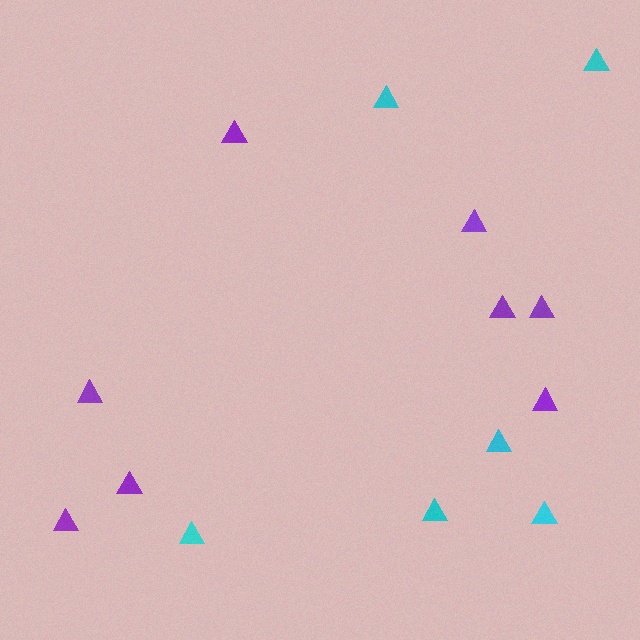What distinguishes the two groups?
There are 2 groups: one group of cyan triangles (6) and one group of purple triangles (8).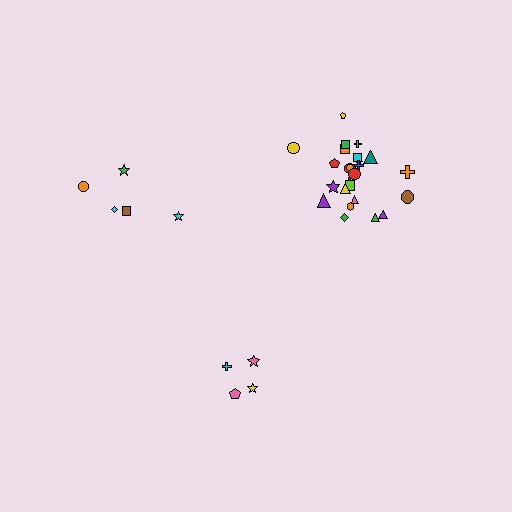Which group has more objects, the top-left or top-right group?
The top-right group.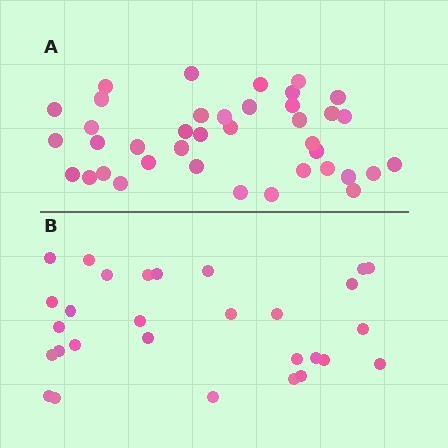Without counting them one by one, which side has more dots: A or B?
Region A (the top region) has more dots.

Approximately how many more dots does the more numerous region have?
Region A has roughly 10 or so more dots than region B.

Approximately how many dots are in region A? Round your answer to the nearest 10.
About 40 dots. (The exact count is 39, which rounds to 40.)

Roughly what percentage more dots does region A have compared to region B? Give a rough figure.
About 35% more.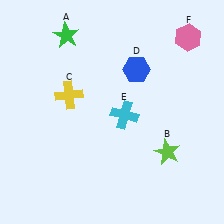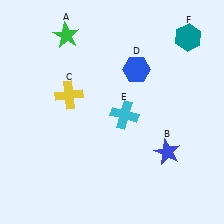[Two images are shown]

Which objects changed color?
B changed from lime to blue. F changed from pink to teal.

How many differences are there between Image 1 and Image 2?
There are 2 differences between the two images.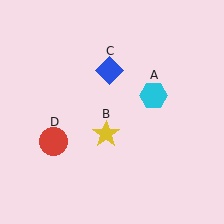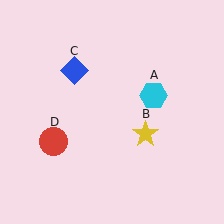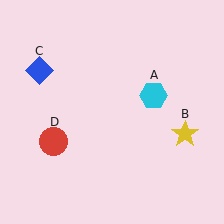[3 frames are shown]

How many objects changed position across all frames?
2 objects changed position: yellow star (object B), blue diamond (object C).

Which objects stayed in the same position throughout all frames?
Cyan hexagon (object A) and red circle (object D) remained stationary.